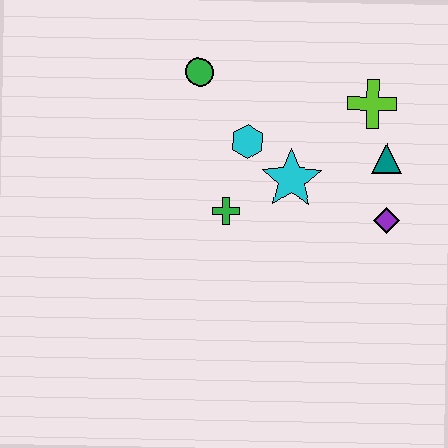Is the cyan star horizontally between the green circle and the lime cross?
Yes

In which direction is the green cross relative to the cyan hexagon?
The green cross is below the cyan hexagon.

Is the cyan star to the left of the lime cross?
Yes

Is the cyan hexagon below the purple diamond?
No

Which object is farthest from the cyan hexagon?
The purple diamond is farthest from the cyan hexagon.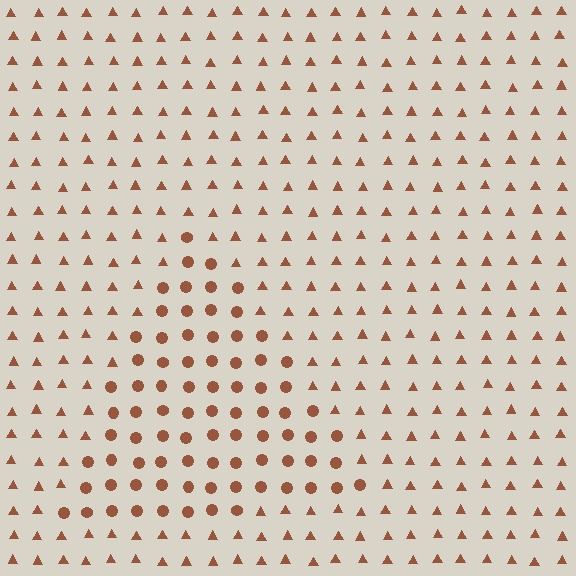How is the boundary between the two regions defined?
The boundary is defined by a change in element shape: circles inside vs. triangles outside. All elements share the same color and spacing.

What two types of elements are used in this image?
The image uses circles inside the triangle region and triangles outside it.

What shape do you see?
I see a triangle.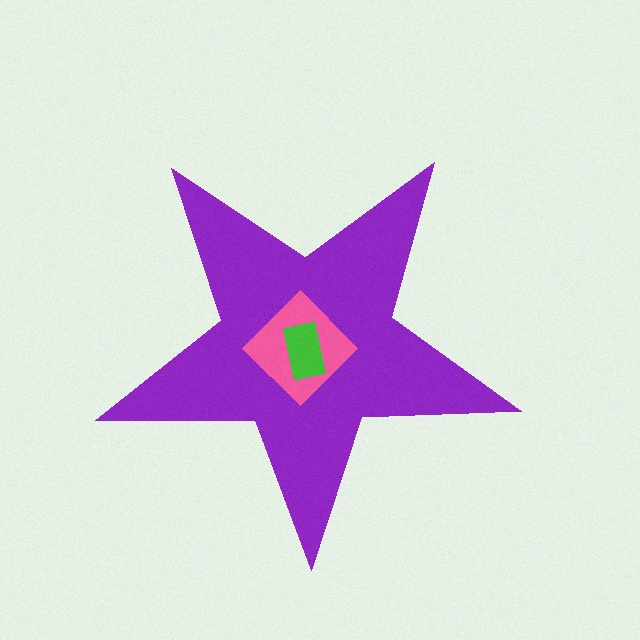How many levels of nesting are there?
3.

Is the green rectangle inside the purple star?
Yes.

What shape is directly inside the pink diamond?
The green rectangle.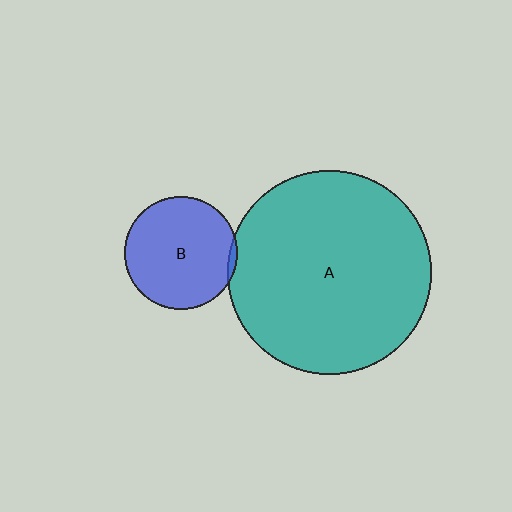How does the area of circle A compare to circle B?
Approximately 3.2 times.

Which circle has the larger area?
Circle A (teal).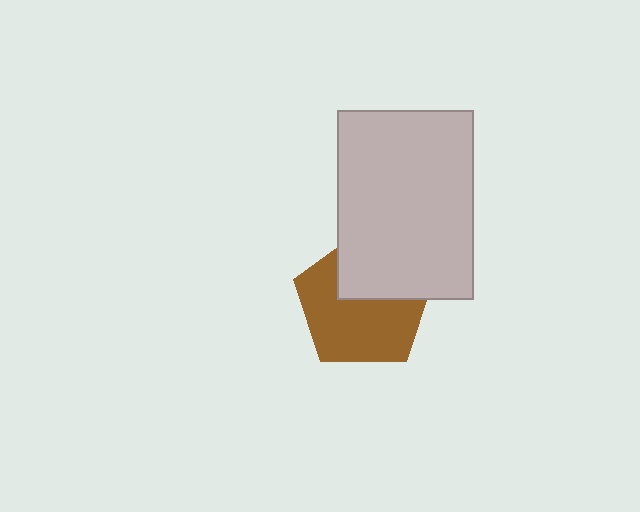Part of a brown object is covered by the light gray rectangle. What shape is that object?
It is a pentagon.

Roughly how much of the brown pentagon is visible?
About half of it is visible (roughly 63%).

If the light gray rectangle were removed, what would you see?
You would see the complete brown pentagon.